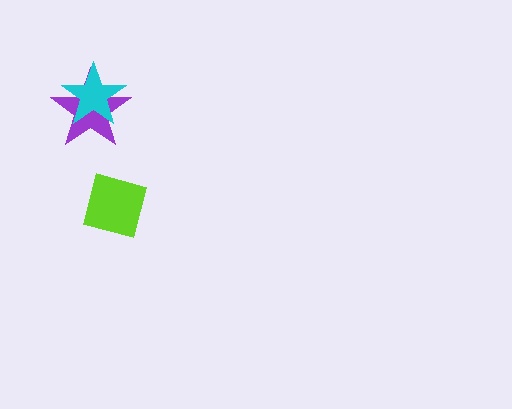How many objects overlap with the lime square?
0 objects overlap with the lime square.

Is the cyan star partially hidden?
No, no other shape covers it.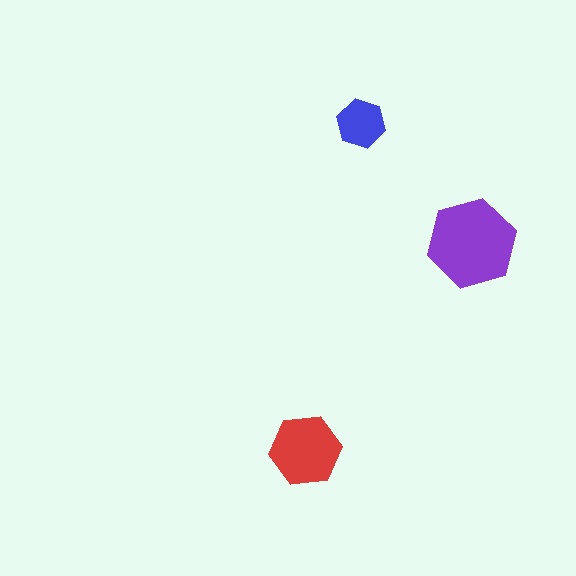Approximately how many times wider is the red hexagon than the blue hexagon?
About 1.5 times wider.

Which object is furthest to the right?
The purple hexagon is rightmost.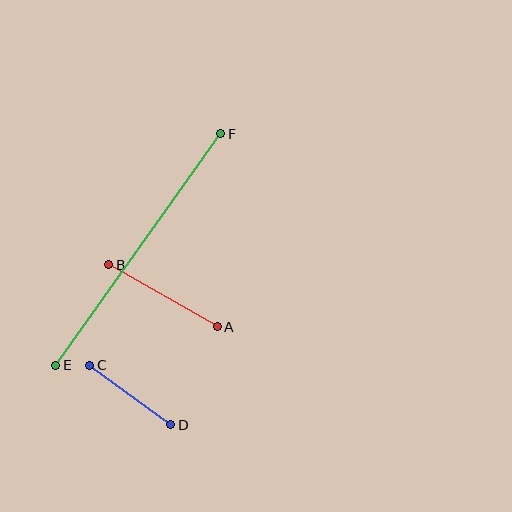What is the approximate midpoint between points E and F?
The midpoint is at approximately (138, 250) pixels.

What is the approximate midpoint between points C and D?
The midpoint is at approximately (130, 395) pixels.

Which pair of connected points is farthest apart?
Points E and F are farthest apart.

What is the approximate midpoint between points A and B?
The midpoint is at approximately (163, 296) pixels.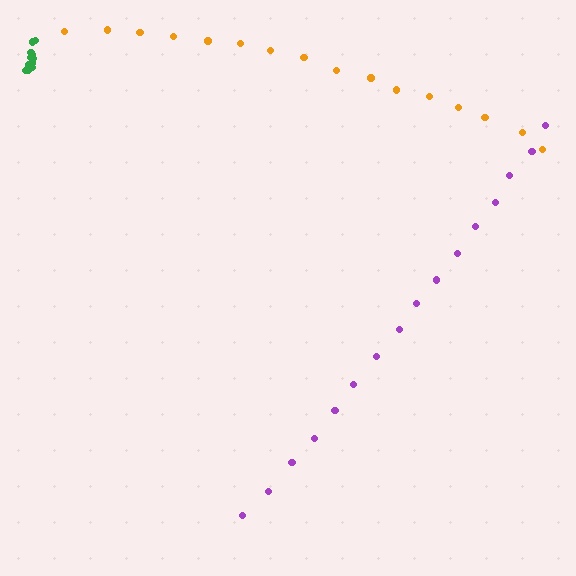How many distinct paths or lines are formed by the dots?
There are 3 distinct paths.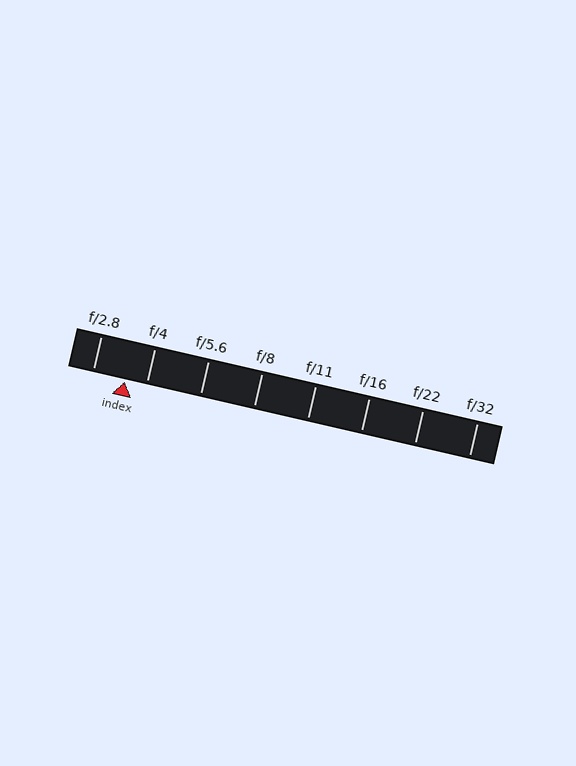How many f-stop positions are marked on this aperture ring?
There are 8 f-stop positions marked.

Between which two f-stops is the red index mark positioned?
The index mark is between f/2.8 and f/4.